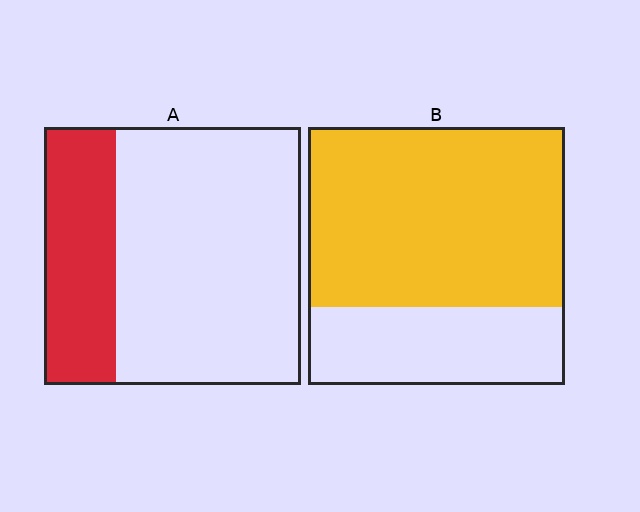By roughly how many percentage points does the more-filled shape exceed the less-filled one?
By roughly 40 percentage points (B over A).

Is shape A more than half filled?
No.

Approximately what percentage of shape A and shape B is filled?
A is approximately 30% and B is approximately 70%.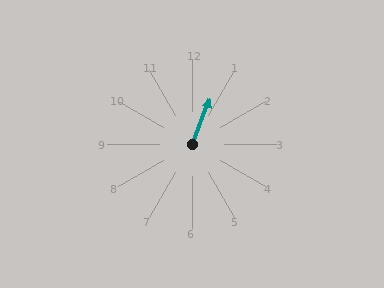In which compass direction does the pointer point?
North.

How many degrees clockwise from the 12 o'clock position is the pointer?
Approximately 22 degrees.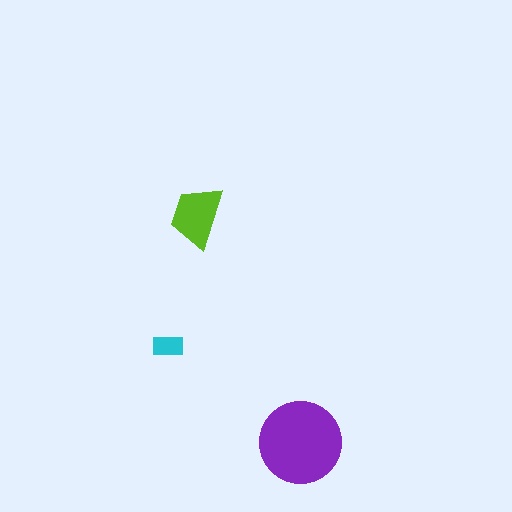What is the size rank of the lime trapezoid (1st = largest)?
2nd.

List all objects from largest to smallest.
The purple circle, the lime trapezoid, the cyan rectangle.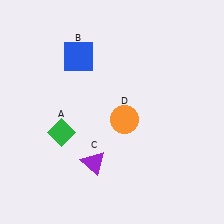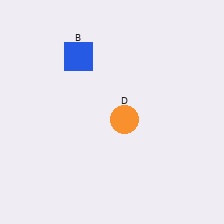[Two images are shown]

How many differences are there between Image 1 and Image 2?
There are 2 differences between the two images.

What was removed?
The green diamond (A), the purple triangle (C) were removed in Image 2.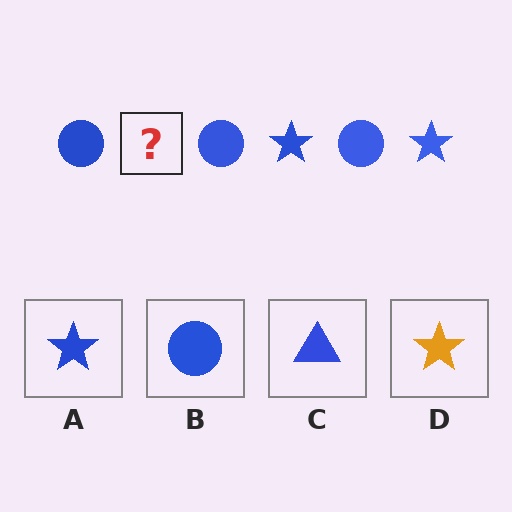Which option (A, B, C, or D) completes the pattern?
A.